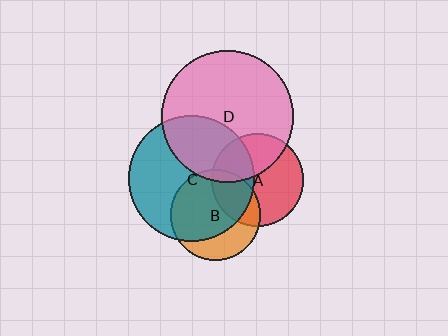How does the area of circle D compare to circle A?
Approximately 2.0 times.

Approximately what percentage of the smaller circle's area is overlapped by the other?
Approximately 40%.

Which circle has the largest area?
Circle D (pink).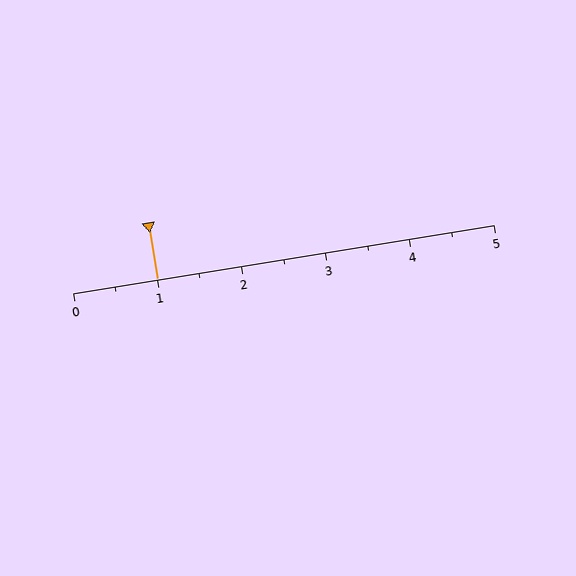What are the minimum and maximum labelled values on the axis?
The axis runs from 0 to 5.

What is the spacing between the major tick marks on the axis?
The major ticks are spaced 1 apart.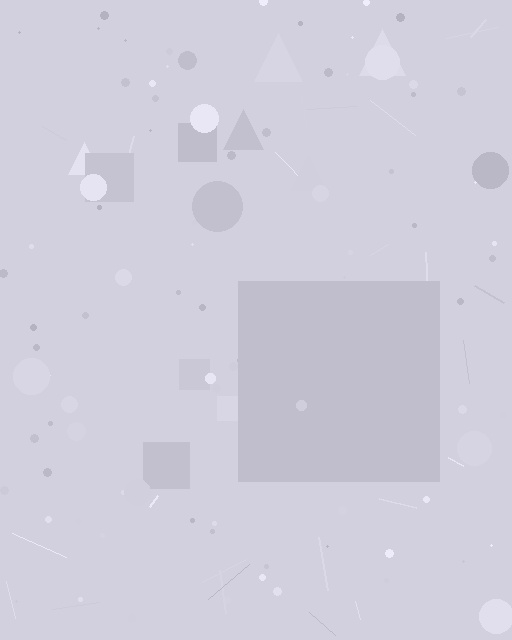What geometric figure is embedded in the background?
A square is embedded in the background.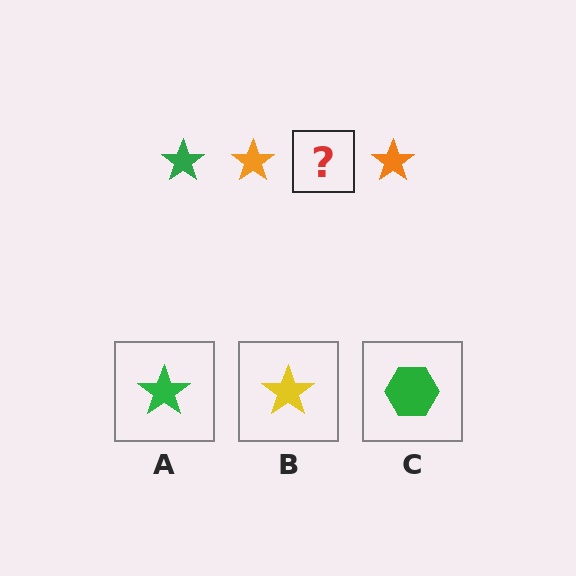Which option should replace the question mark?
Option A.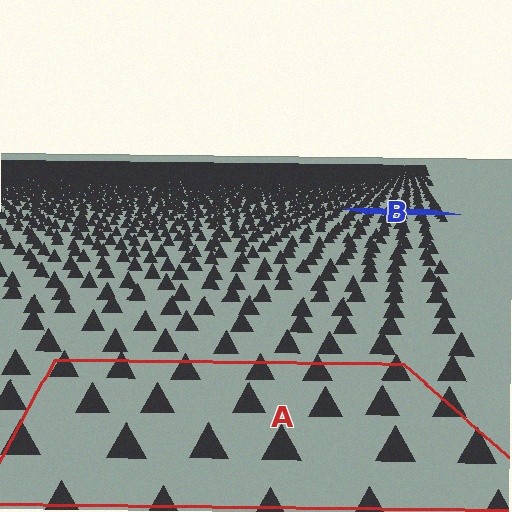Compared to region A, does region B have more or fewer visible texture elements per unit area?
Region B has more texture elements per unit area — they are packed more densely because it is farther away.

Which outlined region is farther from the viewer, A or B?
Region B is farther from the viewer — the texture elements inside it appear smaller and more densely packed.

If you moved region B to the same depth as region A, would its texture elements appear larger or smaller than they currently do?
They would appear larger. At a closer depth, the same texture elements are projected at a bigger on-screen size.